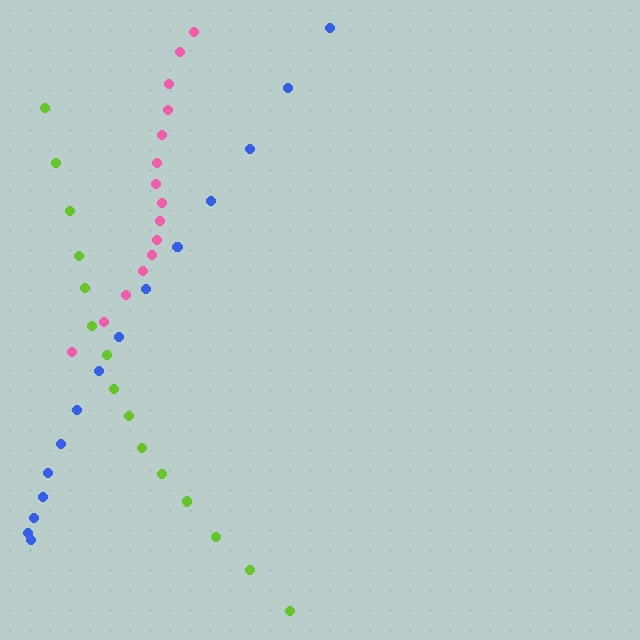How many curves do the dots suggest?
There are 3 distinct paths.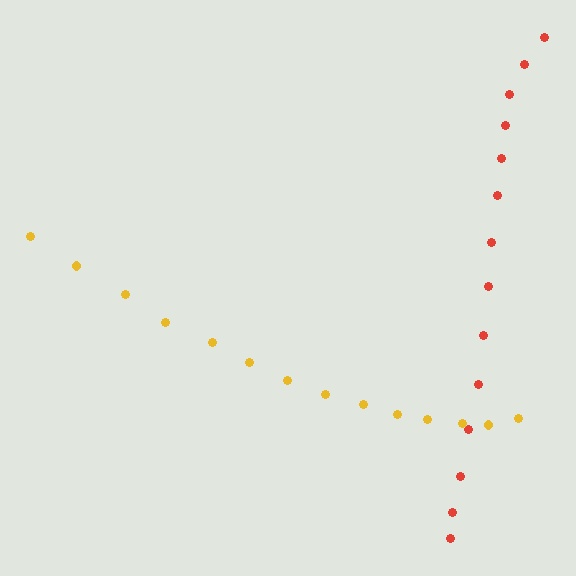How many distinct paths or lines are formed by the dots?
There are 2 distinct paths.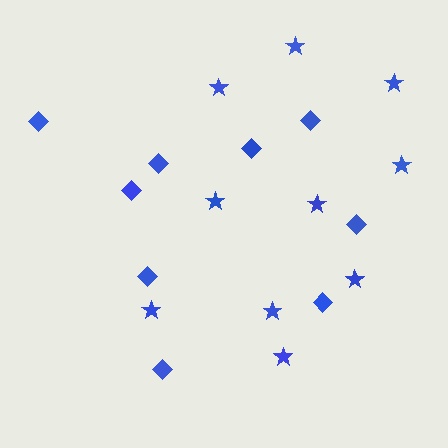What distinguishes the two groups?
There are 2 groups: one group of diamonds (9) and one group of stars (10).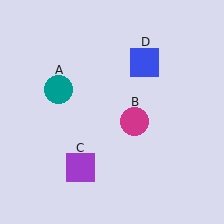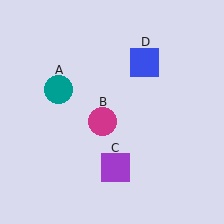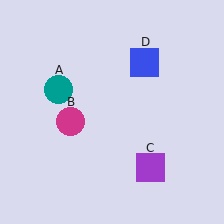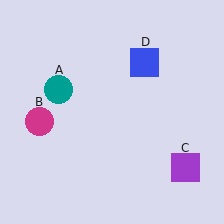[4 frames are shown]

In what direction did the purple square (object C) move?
The purple square (object C) moved right.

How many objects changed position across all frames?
2 objects changed position: magenta circle (object B), purple square (object C).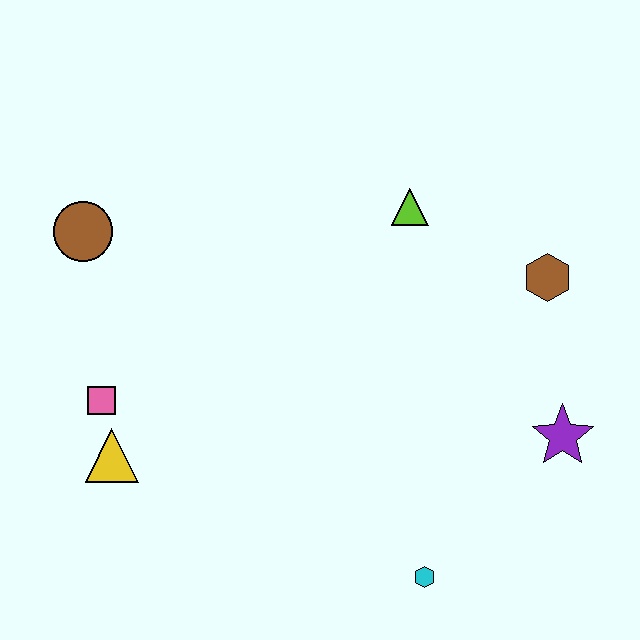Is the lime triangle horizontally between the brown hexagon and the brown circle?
Yes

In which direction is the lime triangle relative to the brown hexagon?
The lime triangle is to the left of the brown hexagon.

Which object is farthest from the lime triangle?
The yellow triangle is farthest from the lime triangle.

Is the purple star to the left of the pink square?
No